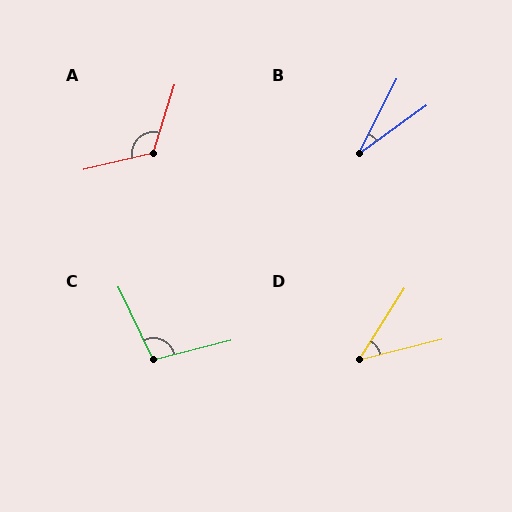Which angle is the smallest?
B, at approximately 27 degrees.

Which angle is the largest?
A, at approximately 121 degrees.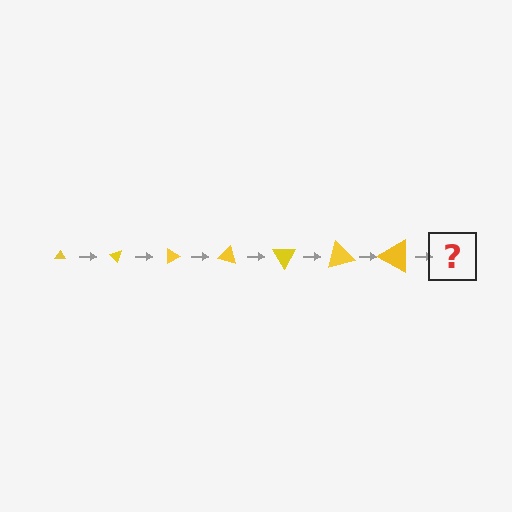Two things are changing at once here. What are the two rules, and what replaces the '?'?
The two rules are that the triangle grows larger each step and it rotates 45 degrees each step. The '?' should be a triangle, larger than the previous one and rotated 315 degrees from the start.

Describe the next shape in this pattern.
It should be a triangle, larger than the previous one and rotated 315 degrees from the start.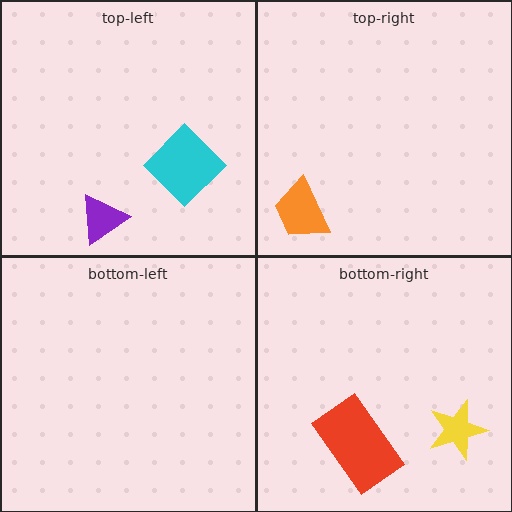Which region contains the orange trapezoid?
The top-right region.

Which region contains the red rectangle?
The bottom-right region.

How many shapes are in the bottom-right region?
2.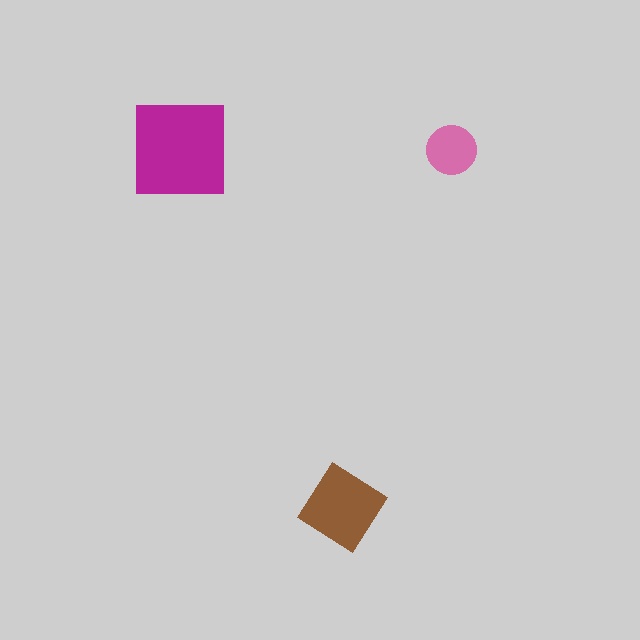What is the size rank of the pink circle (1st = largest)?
3rd.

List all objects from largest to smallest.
The magenta square, the brown diamond, the pink circle.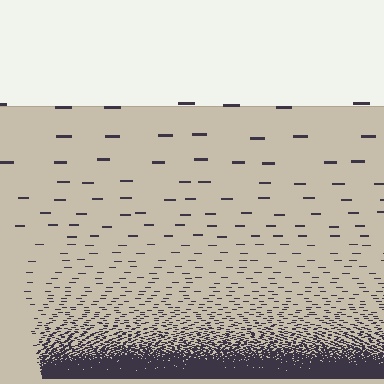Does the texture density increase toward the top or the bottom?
Density increases toward the bottom.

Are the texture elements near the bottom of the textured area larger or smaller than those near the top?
Smaller. The gradient is inverted — elements near the bottom are smaller and denser.